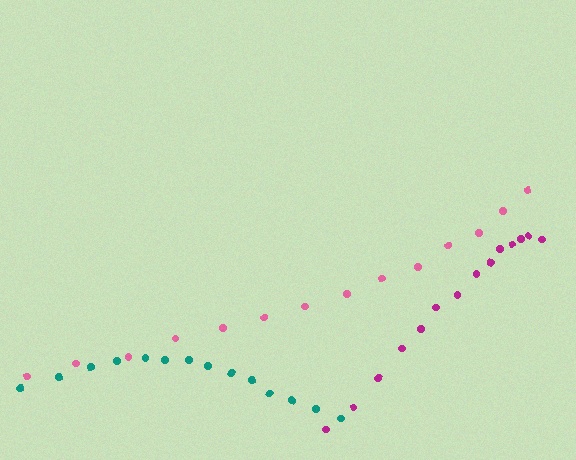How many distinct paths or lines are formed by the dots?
There are 3 distinct paths.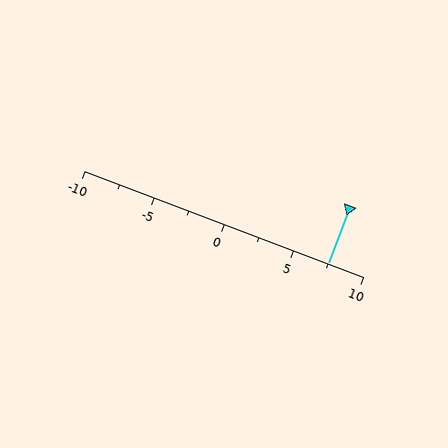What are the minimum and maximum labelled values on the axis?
The axis runs from -10 to 10.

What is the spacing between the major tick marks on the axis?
The major ticks are spaced 5 apart.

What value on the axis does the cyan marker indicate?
The marker indicates approximately 7.5.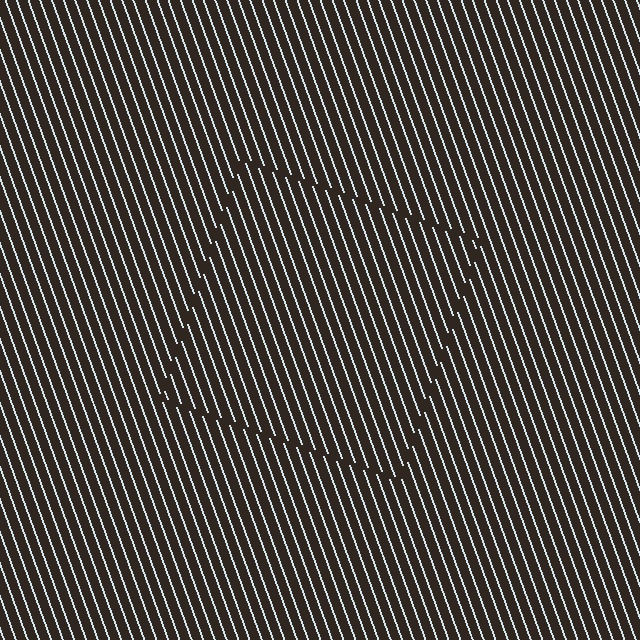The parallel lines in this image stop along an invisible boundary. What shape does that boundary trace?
An illusory square. The interior of the shape contains the same grating, shifted by half a period — the contour is defined by the phase discontinuity where line-ends from the inner and outer gratings abut.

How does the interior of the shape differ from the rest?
The interior of the shape contains the same grating, shifted by half a period — the contour is defined by the phase discontinuity where line-ends from the inner and outer gratings abut.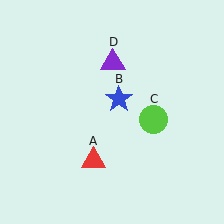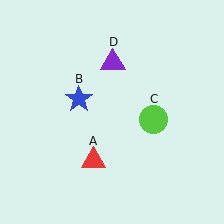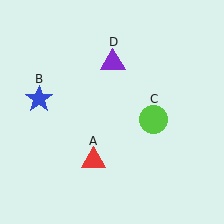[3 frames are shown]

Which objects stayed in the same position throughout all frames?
Red triangle (object A) and lime circle (object C) and purple triangle (object D) remained stationary.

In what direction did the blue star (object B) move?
The blue star (object B) moved left.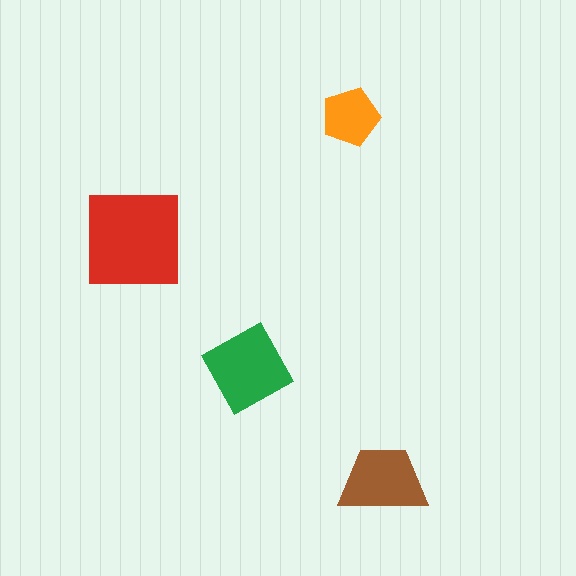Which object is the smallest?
The orange pentagon.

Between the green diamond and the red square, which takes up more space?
The red square.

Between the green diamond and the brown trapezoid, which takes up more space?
The green diamond.